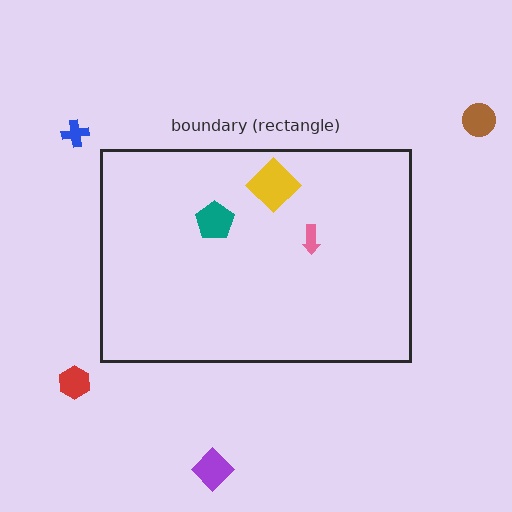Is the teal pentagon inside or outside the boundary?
Inside.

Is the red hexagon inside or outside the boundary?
Outside.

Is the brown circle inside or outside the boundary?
Outside.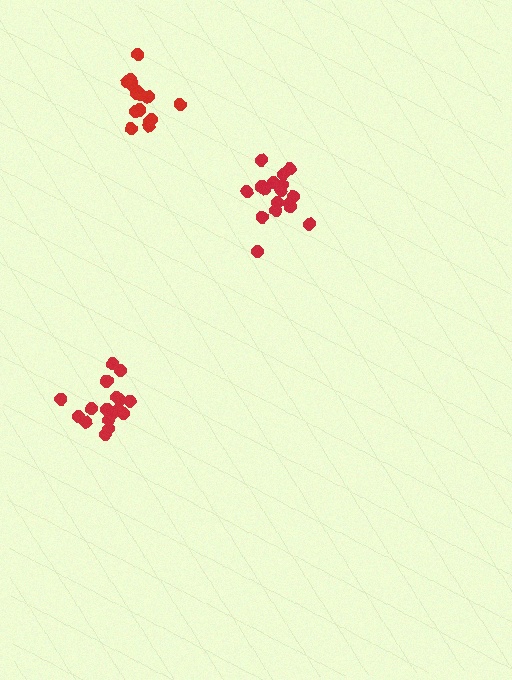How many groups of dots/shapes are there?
There are 3 groups.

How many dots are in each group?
Group 1: 17 dots, Group 2: 16 dots, Group 3: 17 dots (50 total).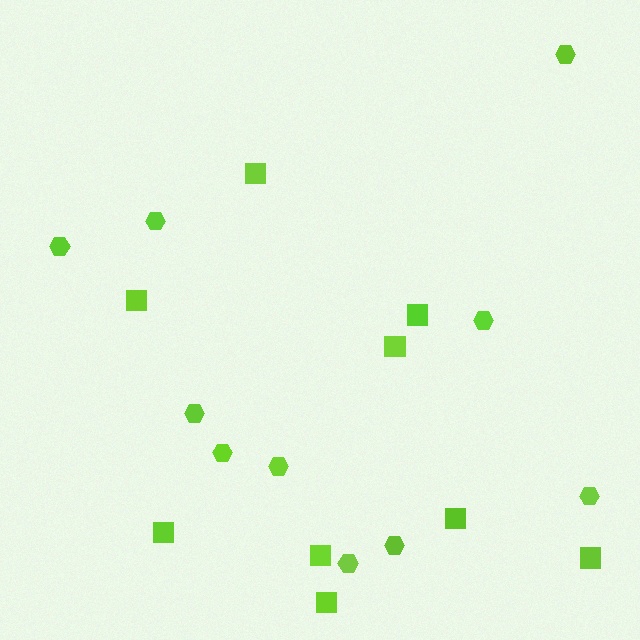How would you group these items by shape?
There are 2 groups: one group of hexagons (10) and one group of squares (9).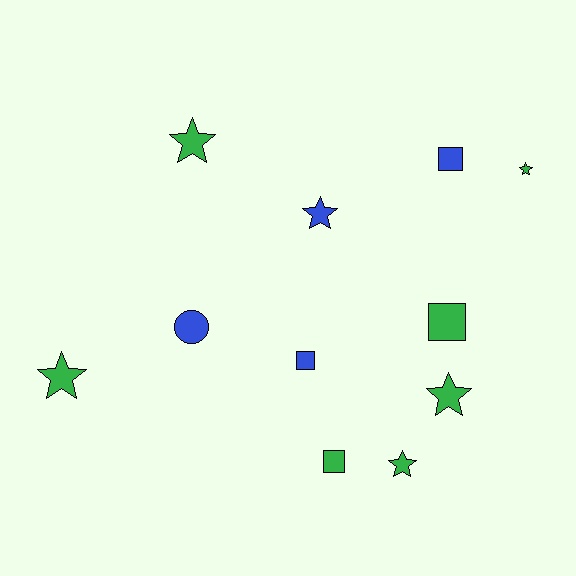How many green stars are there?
There are 5 green stars.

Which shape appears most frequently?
Star, with 6 objects.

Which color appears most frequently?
Green, with 7 objects.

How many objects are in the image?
There are 11 objects.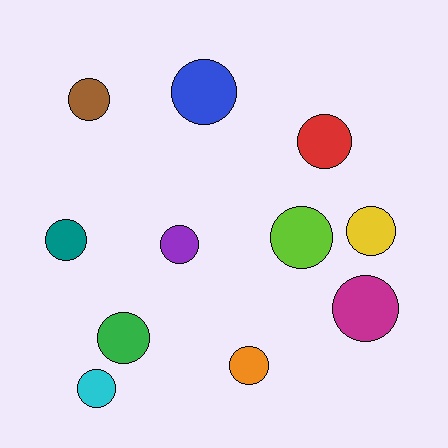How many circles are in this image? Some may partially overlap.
There are 11 circles.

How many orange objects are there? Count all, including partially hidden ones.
There is 1 orange object.